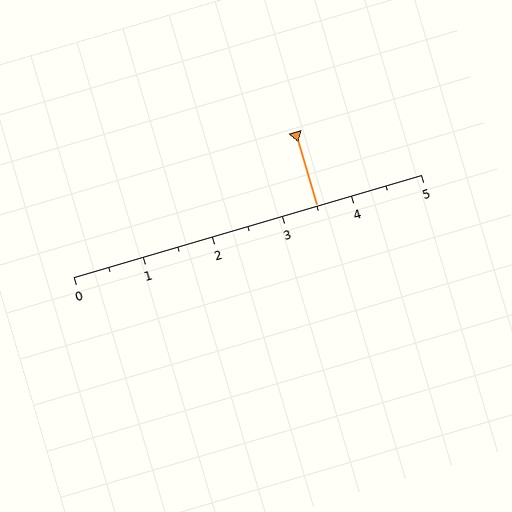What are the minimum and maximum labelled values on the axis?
The axis runs from 0 to 5.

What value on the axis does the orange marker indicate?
The marker indicates approximately 3.5.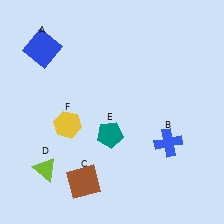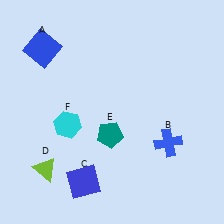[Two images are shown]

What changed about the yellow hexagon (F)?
In Image 1, F is yellow. In Image 2, it changed to cyan.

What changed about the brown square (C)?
In Image 1, C is brown. In Image 2, it changed to blue.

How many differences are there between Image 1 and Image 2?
There are 2 differences between the two images.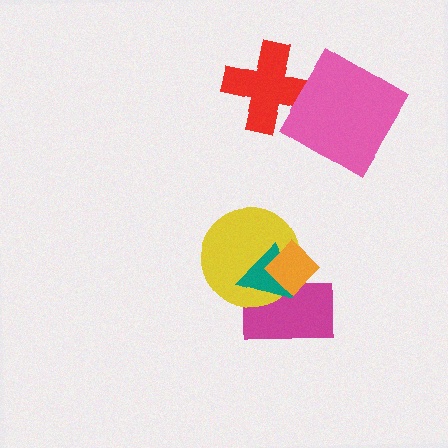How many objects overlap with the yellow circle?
3 objects overlap with the yellow circle.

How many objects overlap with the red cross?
1 object overlaps with the red cross.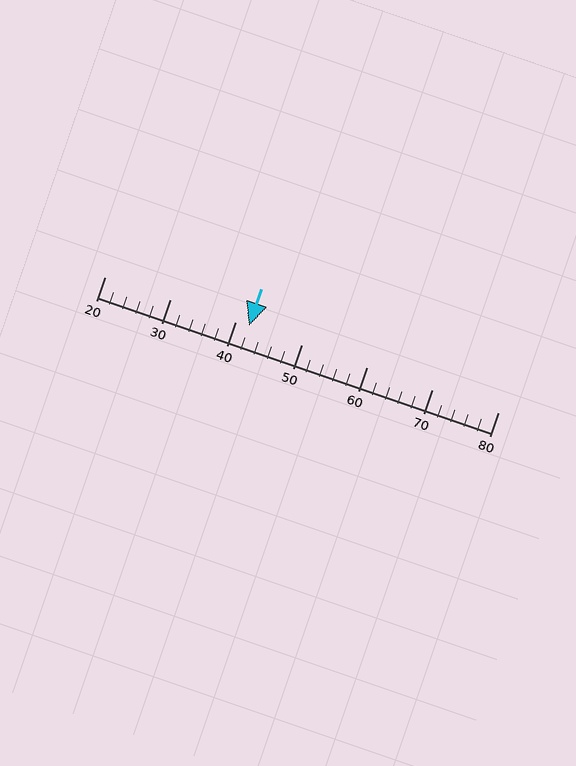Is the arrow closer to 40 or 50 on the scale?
The arrow is closer to 40.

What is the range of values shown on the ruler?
The ruler shows values from 20 to 80.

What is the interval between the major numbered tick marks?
The major tick marks are spaced 10 units apart.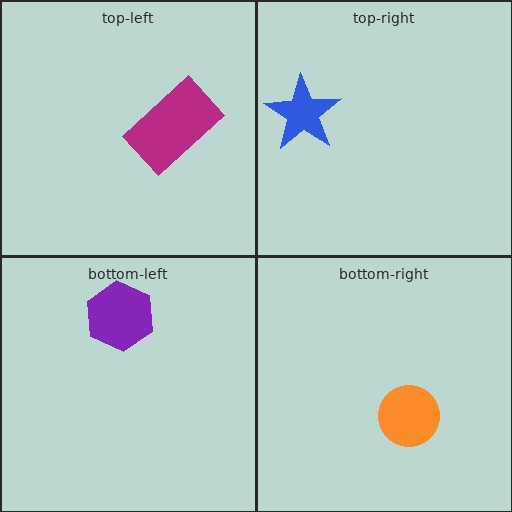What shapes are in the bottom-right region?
The orange circle.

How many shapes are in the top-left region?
1.